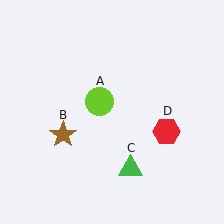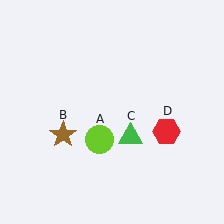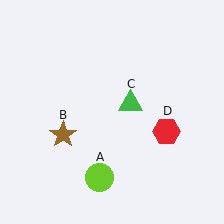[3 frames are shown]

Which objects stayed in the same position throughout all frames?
Brown star (object B) and red hexagon (object D) remained stationary.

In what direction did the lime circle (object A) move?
The lime circle (object A) moved down.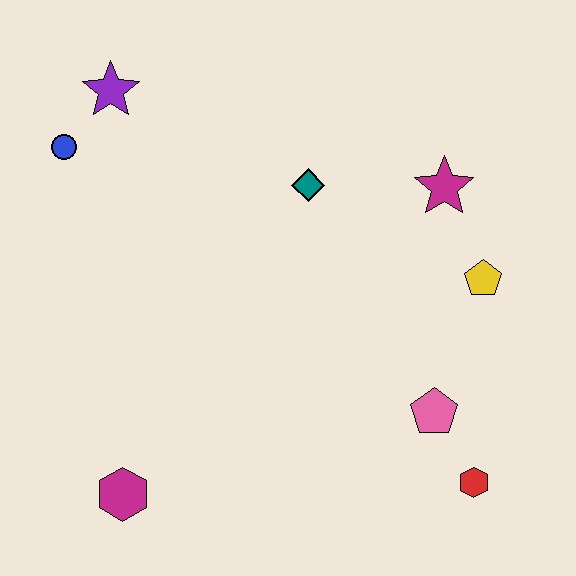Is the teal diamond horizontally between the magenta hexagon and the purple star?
No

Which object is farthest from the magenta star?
The magenta hexagon is farthest from the magenta star.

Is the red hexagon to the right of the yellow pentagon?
No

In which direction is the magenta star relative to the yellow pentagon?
The magenta star is above the yellow pentagon.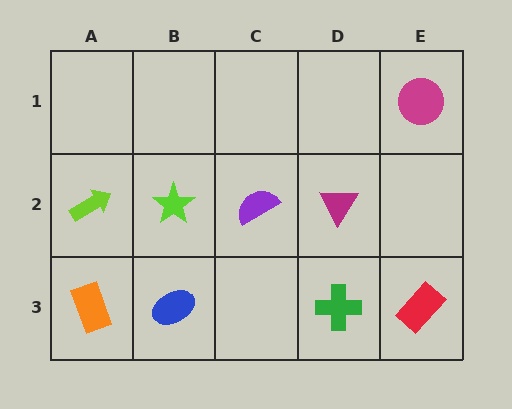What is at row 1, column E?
A magenta circle.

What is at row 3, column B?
A blue ellipse.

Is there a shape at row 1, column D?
No, that cell is empty.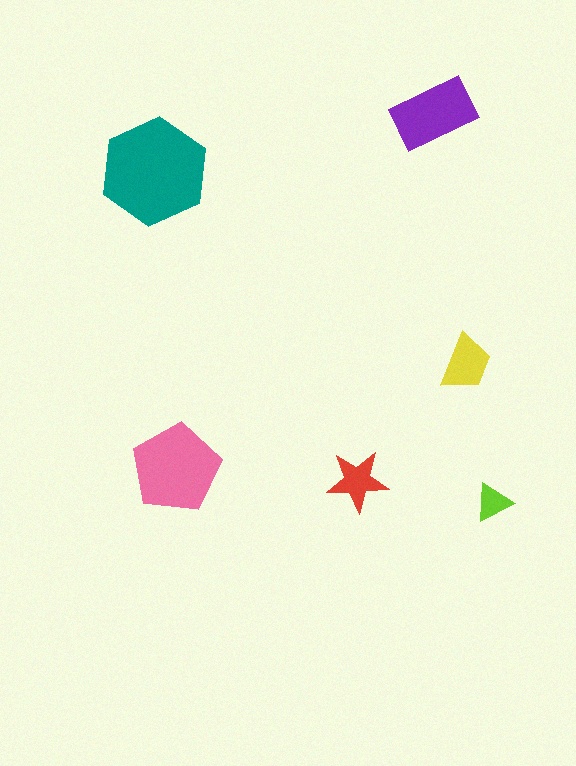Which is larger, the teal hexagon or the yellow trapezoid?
The teal hexagon.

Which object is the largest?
The teal hexagon.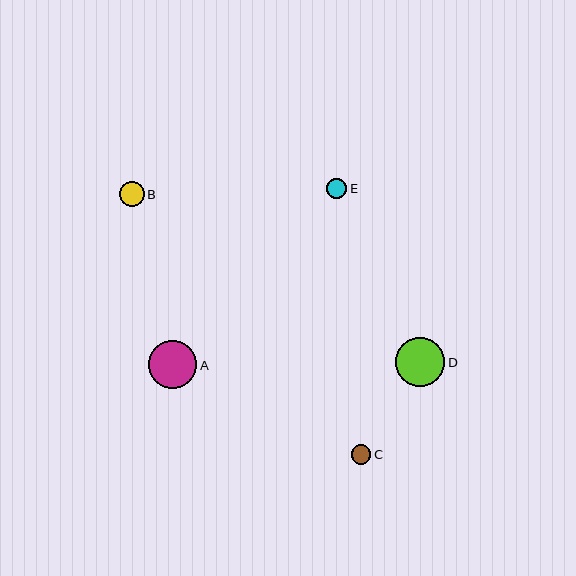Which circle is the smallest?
Circle C is the smallest with a size of approximately 20 pixels.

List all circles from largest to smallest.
From largest to smallest: D, A, B, E, C.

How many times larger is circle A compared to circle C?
Circle A is approximately 2.5 times the size of circle C.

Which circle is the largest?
Circle D is the largest with a size of approximately 49 pixels.